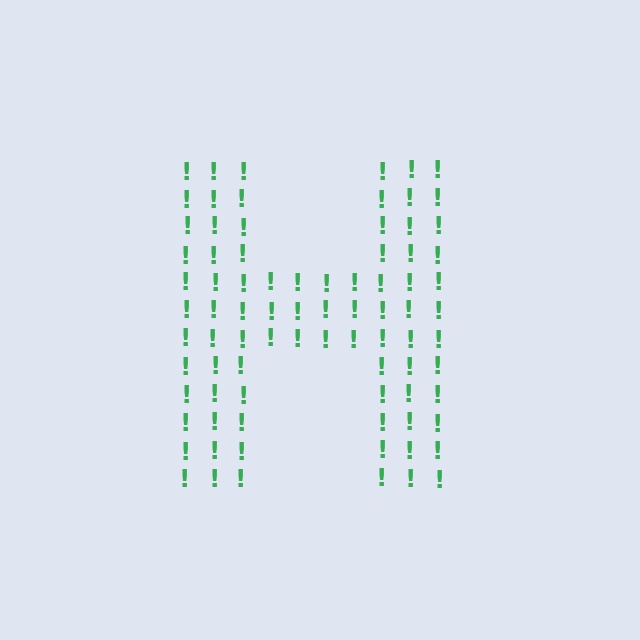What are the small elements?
The small elements are exclamation marks.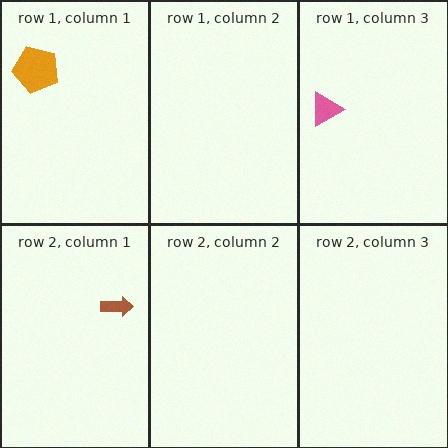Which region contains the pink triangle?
The row 1, column 3 region.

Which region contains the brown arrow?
The row 2, column 1 region.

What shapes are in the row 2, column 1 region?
The brown arrow.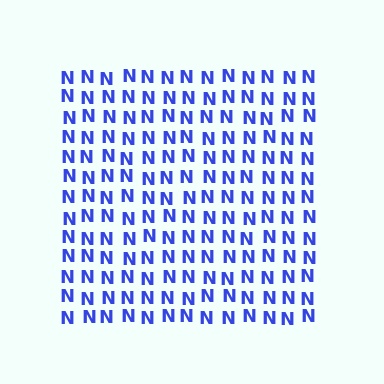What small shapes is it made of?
It is made of small letter N's.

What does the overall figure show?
The overall figure shows a square.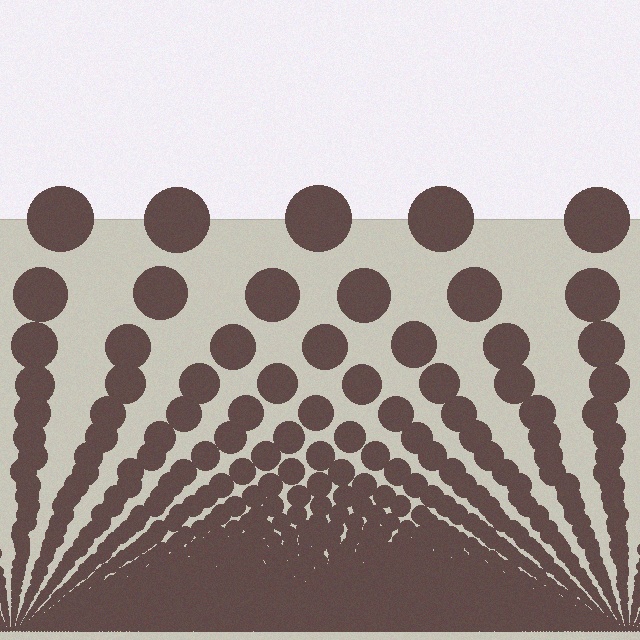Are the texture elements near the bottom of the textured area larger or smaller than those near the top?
Smaller. The gradient is inverted — elements near the bottom are smaller and denser.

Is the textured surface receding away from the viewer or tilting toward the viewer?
The surface appears to tilt toward the viewer. Texture elements get larger and sparser toward the top.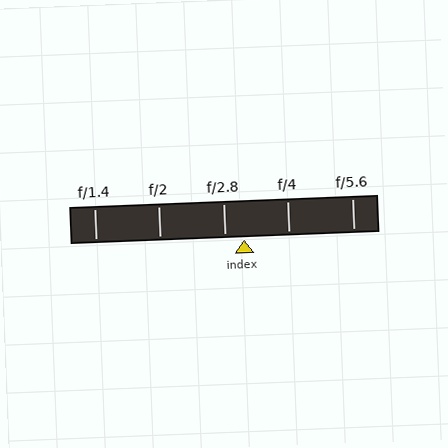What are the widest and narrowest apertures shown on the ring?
The widest aperture shown is f/1.4 and the narrowest is f/5.6.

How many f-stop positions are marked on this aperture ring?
There are 5 f-stop positions marked.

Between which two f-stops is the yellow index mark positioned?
The index mark is between f/2.8 and f/4.